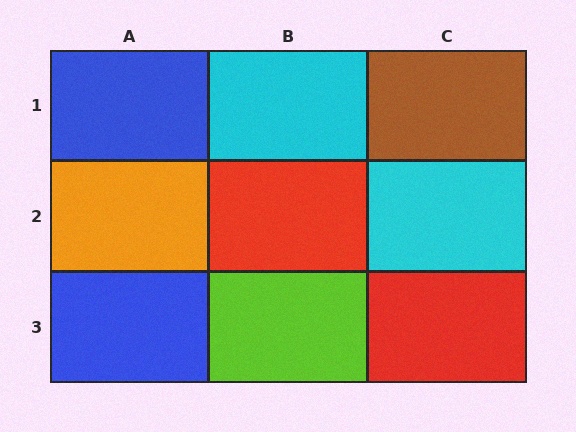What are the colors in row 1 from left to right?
Blue, cyan, brown.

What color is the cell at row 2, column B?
Red.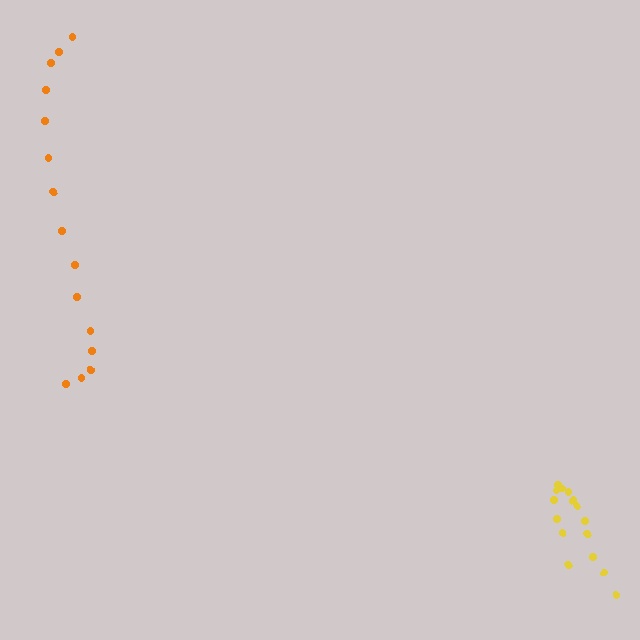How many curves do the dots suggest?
There are 2 distinct paths.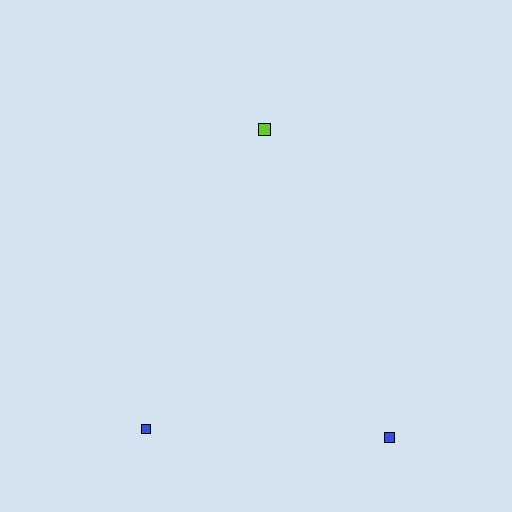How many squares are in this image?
There are 3 squares.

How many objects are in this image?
There are 3 objects.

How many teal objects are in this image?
There are no teal objects.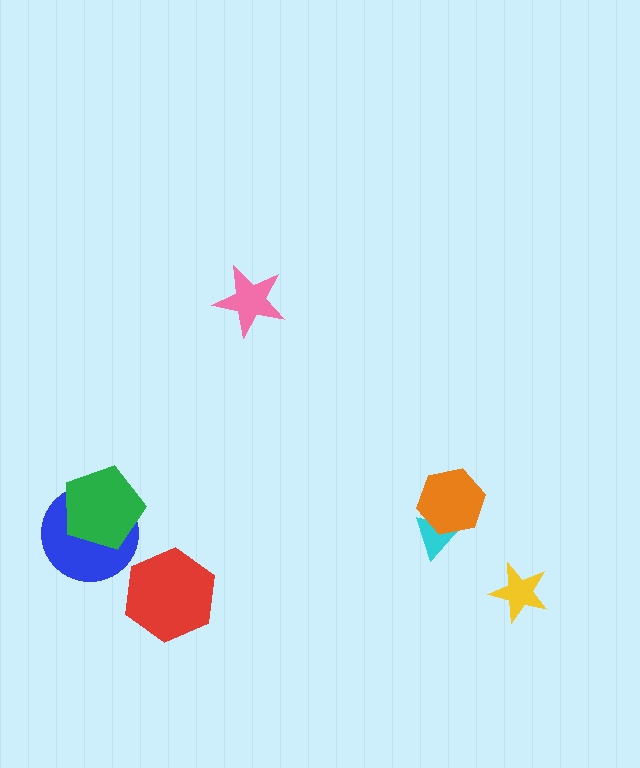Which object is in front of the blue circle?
The green pentagon is in front of the blue circle.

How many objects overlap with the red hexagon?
0 objects overlap with the red hexagon.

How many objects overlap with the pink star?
0 objects overlap with the pink star.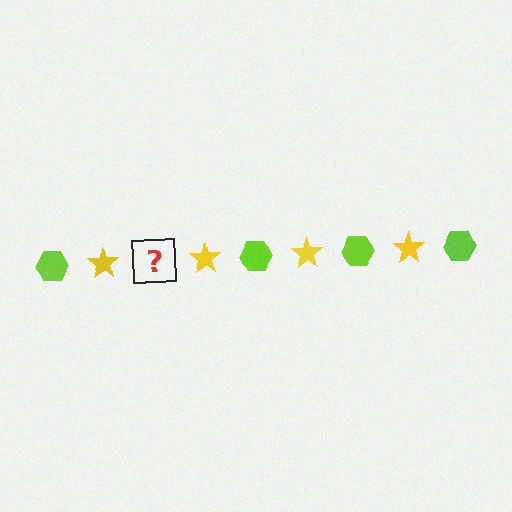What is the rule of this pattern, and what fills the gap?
The rule is that the pattern alternates between lime hexagon and yellow star. The gap should be filled with a lime hexagon.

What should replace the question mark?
The question mark should be replaced with a lime hexagon.